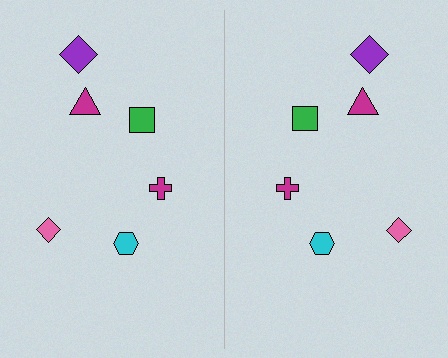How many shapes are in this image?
There are 12 shapes in this image.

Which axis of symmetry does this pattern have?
The pattern has a vertical axis of symmetry running through the center of the image.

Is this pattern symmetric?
Yes, this pattern has bilateral (reflection) symmetry.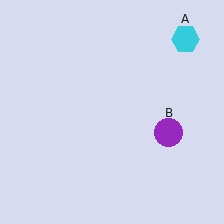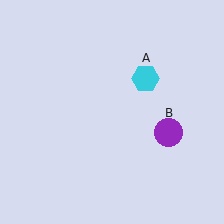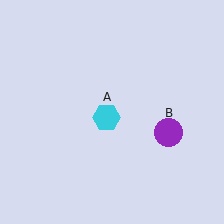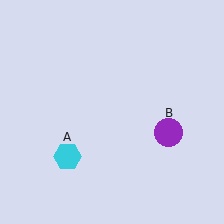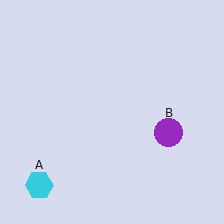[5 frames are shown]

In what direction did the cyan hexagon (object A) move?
The cyan hexagon (object A) moved down and to the left.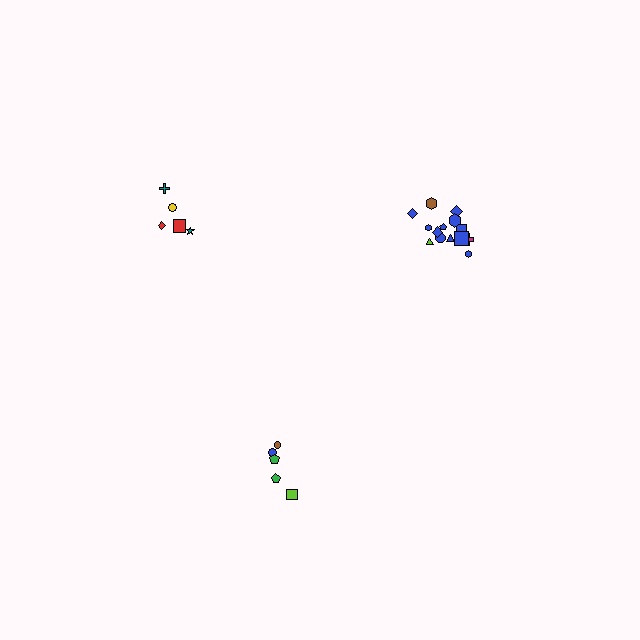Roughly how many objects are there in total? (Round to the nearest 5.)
Roughly 25 objects in total.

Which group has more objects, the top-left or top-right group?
The top-right group.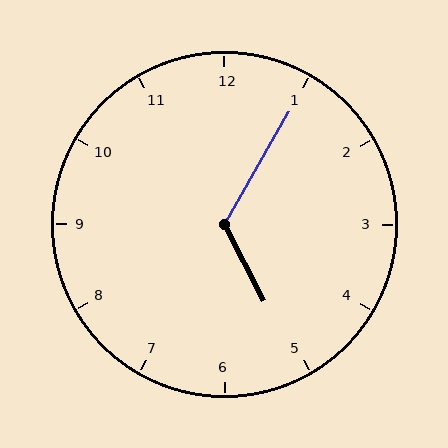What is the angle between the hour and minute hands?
Approximately 122 degrees.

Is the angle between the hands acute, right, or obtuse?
It is obtuse.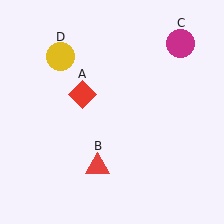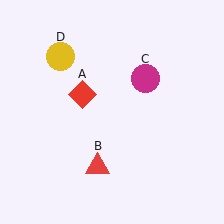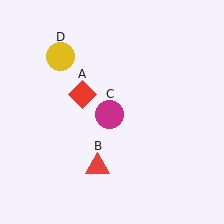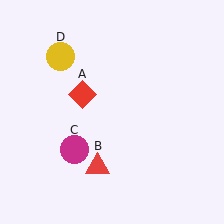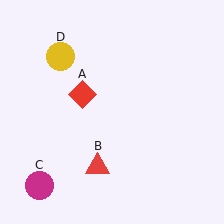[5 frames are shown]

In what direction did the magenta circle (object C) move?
The magenta circle (object C) moved down and to the left.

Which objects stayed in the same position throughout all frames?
Red diamond (object A) and red triangle (object B) and yellow circle (object D) remained stationary.